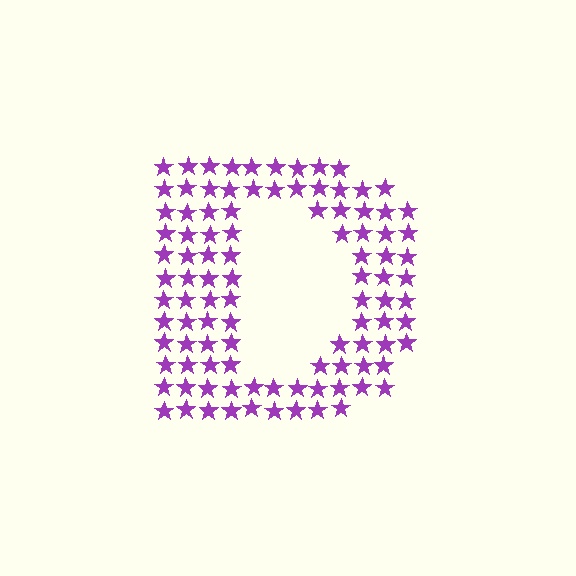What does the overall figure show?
The overall figure shows the letter D.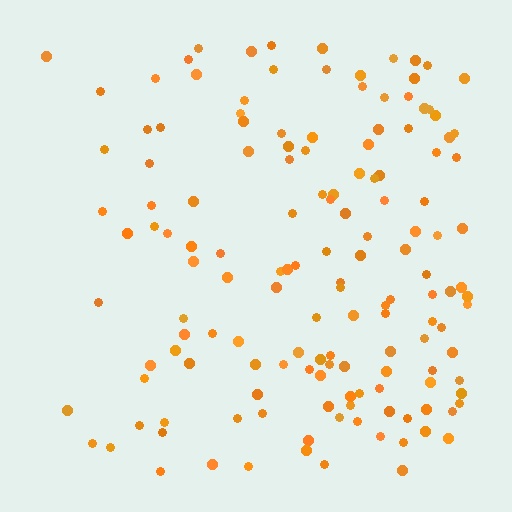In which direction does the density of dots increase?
From left to right, with the right side densest.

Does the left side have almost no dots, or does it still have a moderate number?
Still a moderate number, just noticeably fewer than the right.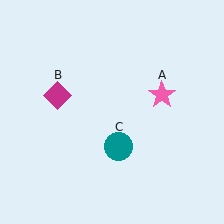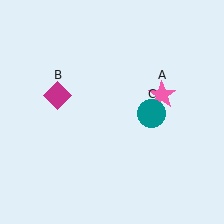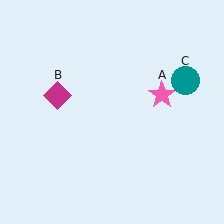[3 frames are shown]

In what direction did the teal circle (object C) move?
The teal circle (object C) moved up and to the right.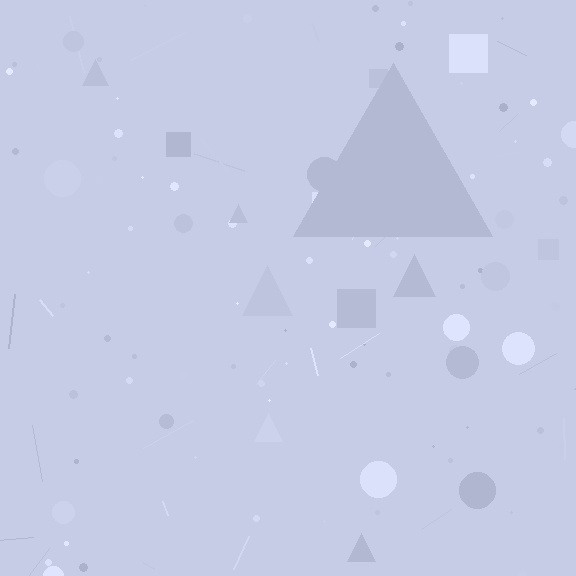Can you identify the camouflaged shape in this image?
The camouflaged shape is a triangle.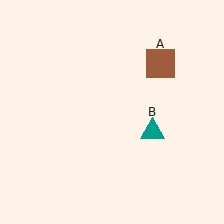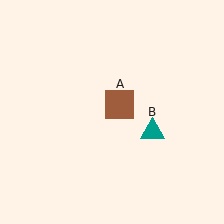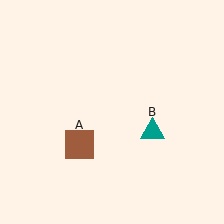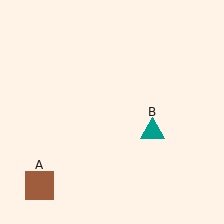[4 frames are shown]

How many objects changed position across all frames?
1 object changed position: brown square (object A).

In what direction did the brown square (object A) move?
The brown square (object A) moved down and to the left.